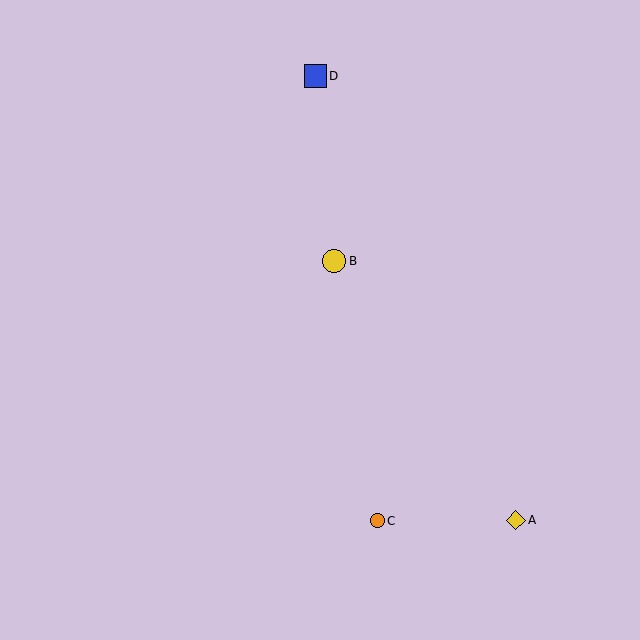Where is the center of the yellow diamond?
The center of the yellow diamond is at (516, 520).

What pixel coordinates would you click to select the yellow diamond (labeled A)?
Click at (516, 520) to select the yellow diamond A.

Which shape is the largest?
The yellow circle (labeled B) is the largest.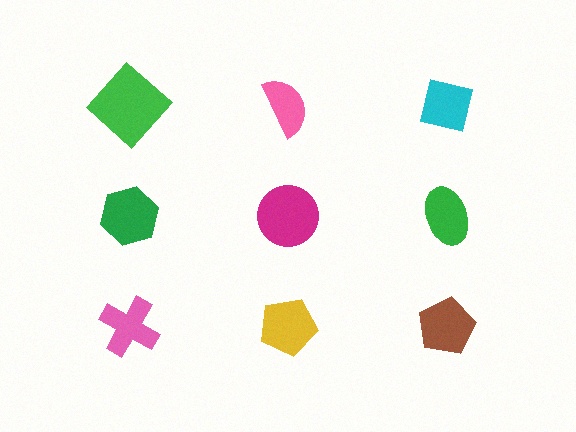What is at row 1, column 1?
A green diamond.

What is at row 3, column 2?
A yellow pentagon.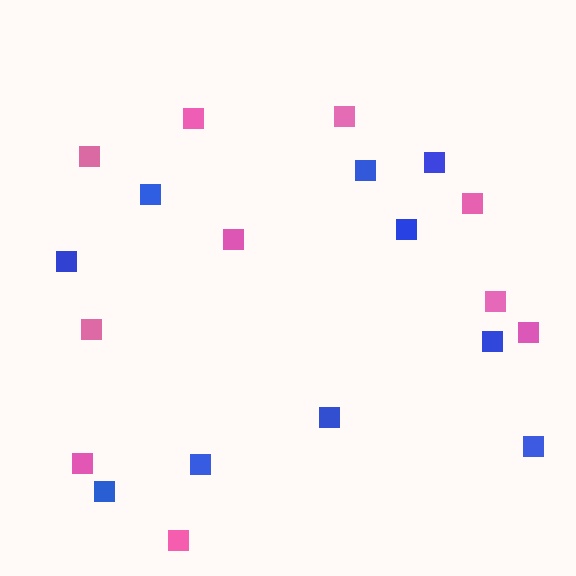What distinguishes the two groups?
There are 2 groups: one group of pink squares (10) and one group of blue squares (10).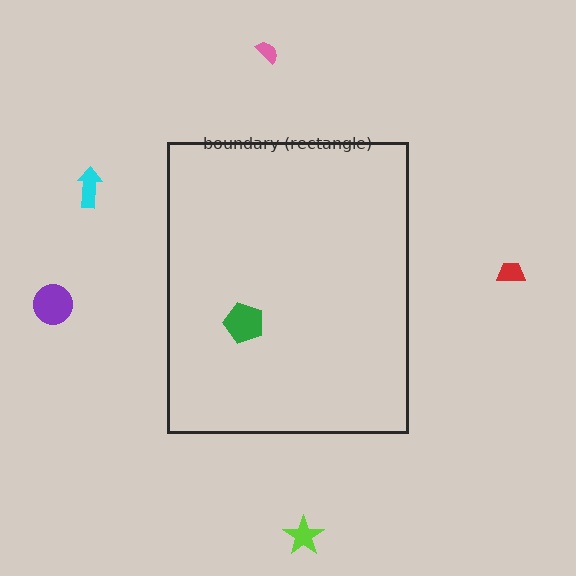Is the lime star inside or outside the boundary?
Outside.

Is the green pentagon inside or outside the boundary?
Inside.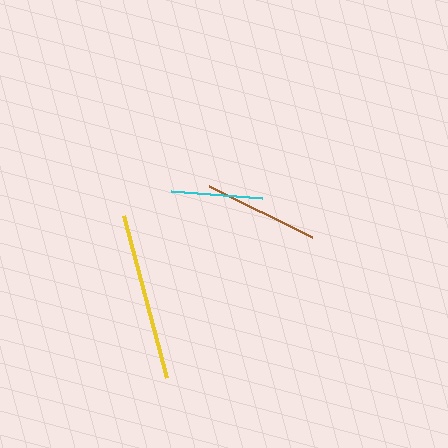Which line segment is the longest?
The yellow line is the longest at approximately 168 pixels.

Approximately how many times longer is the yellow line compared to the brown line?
The yellow line is approximately 1.5 times the length of the brown line.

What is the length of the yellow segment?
The yellow segment is approximately 168 pixels long.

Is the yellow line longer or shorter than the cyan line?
The yellow line is longer than the cyan line.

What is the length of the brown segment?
The brown segment is approximately 115 pixels long.